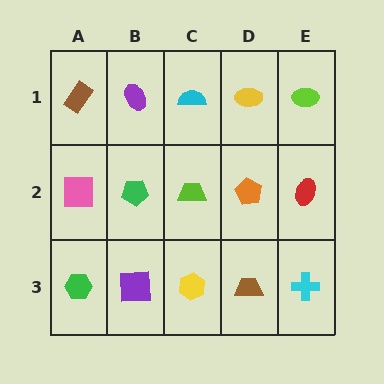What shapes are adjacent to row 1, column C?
A lime trapezoid (row 2, column C), a purple ellipse (row 1, column B), a yellow ellipse (row 1, column D).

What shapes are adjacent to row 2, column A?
A brown rectangle (row 1, column A), a green hexagon (row 3, column A), a green pentagon (row 2, column B).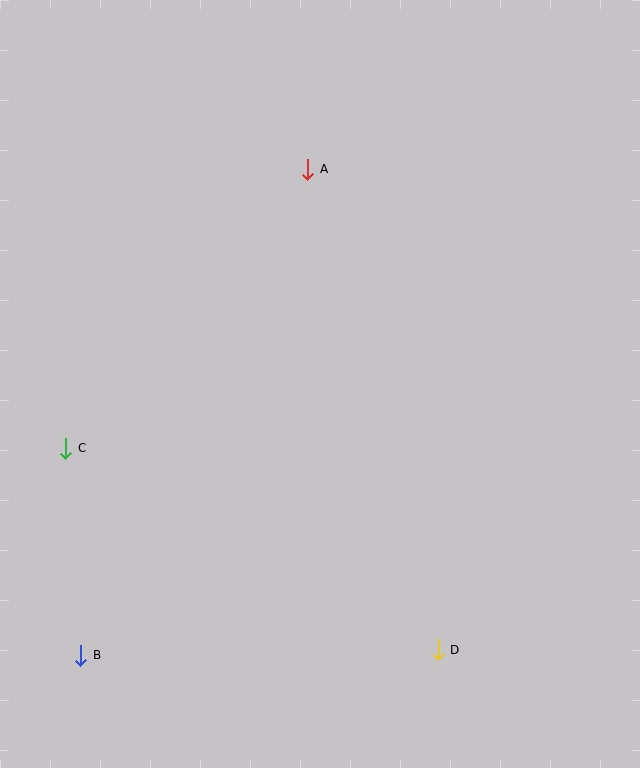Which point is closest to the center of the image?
Point A at (308, 169) is closest to the center.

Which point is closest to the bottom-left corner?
Point B is closest to the bottom-left corner.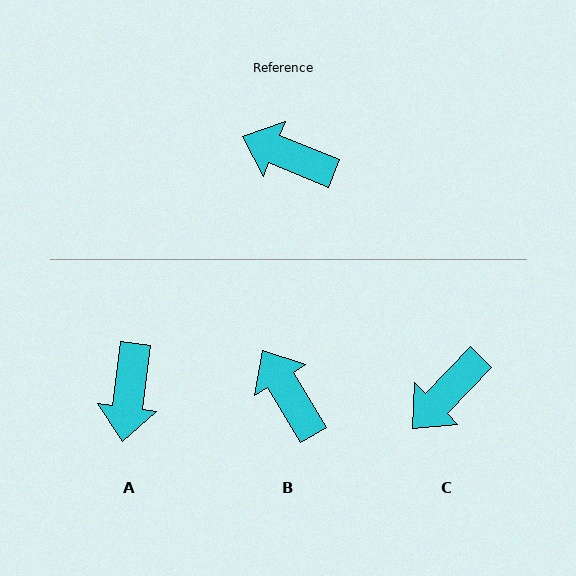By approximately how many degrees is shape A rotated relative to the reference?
Approximately 105 degrees counter-clockwise.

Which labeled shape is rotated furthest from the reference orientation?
A, about 105 degrees away.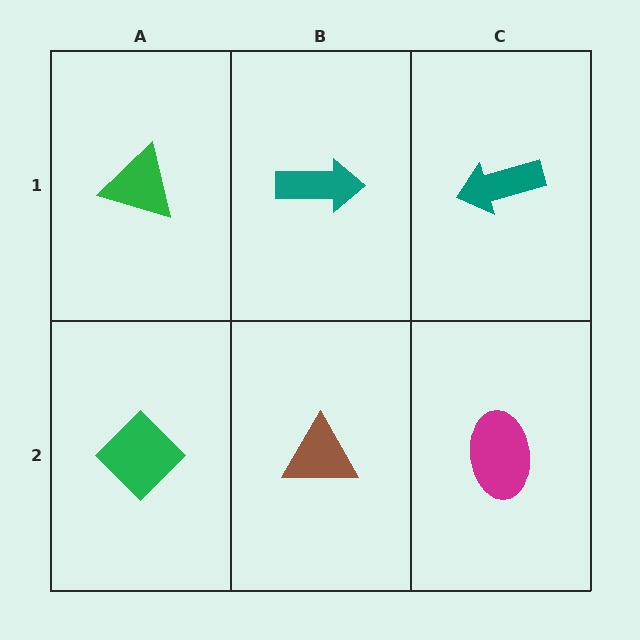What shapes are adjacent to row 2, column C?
A teal arrow (row 1, column C), a brown triangle (row 2, column B).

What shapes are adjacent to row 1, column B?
A brown triangle (row 2, column B), a green triangle (row 1, column A), a teal arrow (row 1, column C).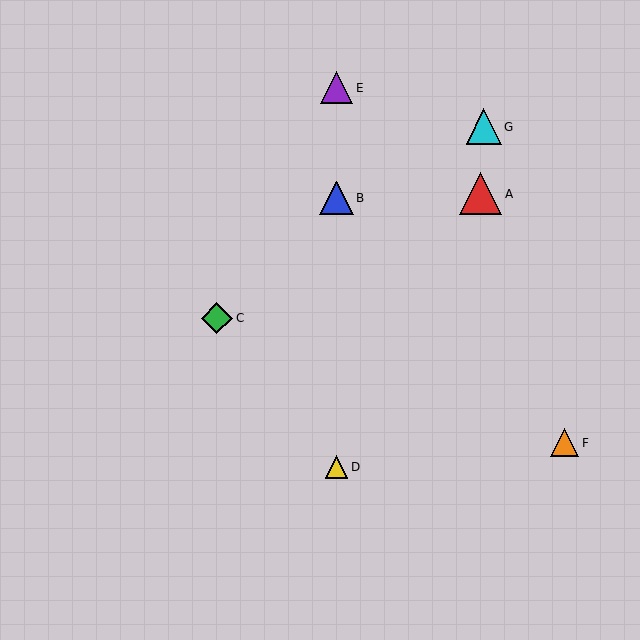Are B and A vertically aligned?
No, B is at x≈337 and A is at x≈481.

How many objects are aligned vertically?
3 objects (B, D, E) are aligned vertically.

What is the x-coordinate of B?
Object B is at x≈337.